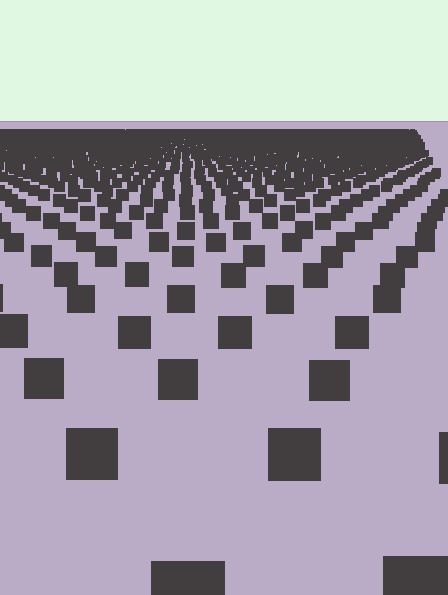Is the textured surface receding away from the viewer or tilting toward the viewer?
The surface is receding away from the viewer. Texture elements get smaller and denser toward the top.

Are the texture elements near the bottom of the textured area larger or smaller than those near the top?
Larger. Near the bottom, elements are closer to the viewer and appear at a bigger on-screen size.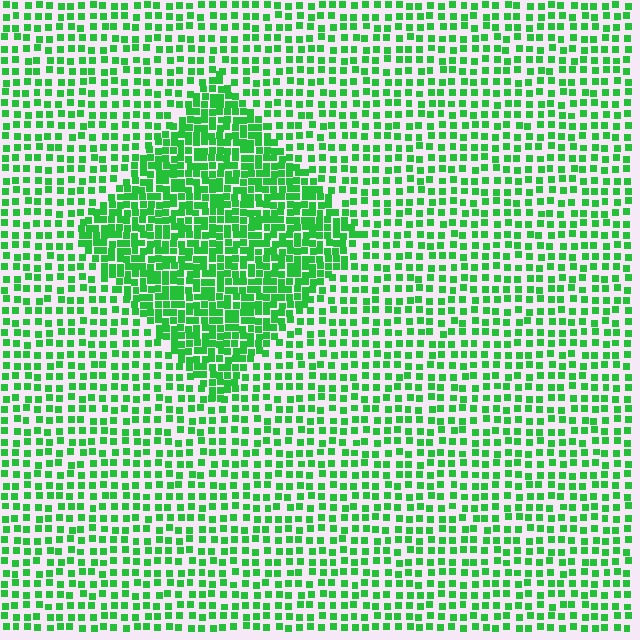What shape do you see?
I see a diamond.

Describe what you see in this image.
The image contains small green elements arranged at two different densities. A diamond-shaped region is visible where the elements are more densely packed than the surrounding area.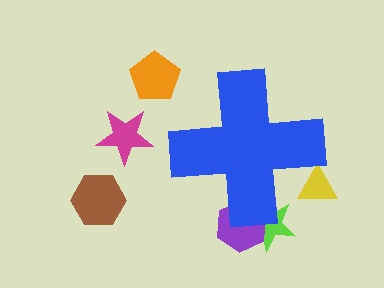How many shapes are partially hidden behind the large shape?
3 shapes are partially hidden.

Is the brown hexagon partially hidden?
No, the brown hexagon is fully visible.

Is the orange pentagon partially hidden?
No, the orange pentagon is fully visible.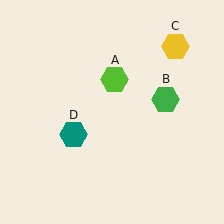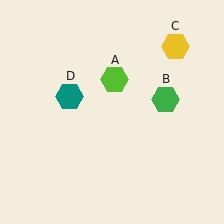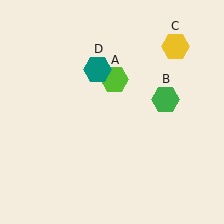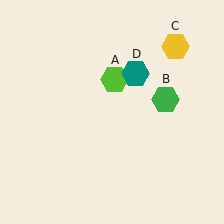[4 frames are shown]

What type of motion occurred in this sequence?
The teal hexagon (object D) rotated clockwise around the center of the scene.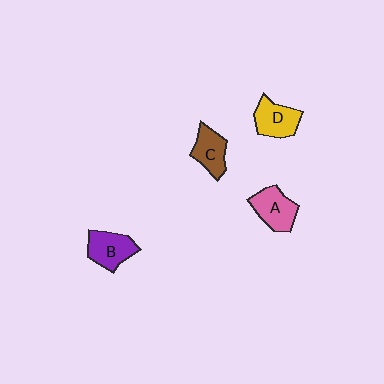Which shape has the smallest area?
Shape C (brown).